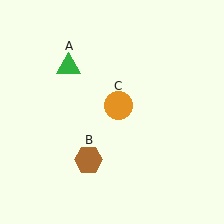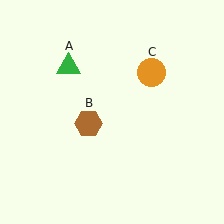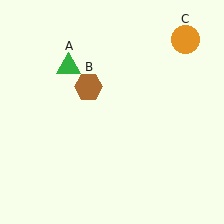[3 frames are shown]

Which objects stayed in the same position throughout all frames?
Green triangle (object A) remained stationary.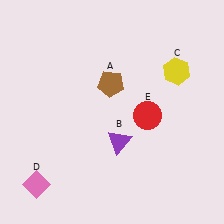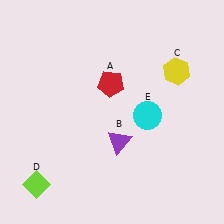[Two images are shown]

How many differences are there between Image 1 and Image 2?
There are 3 differences between the two images.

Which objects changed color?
A changed from brown to red. D changed from pink to lime. E changed from red to cyan.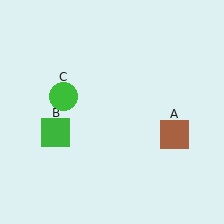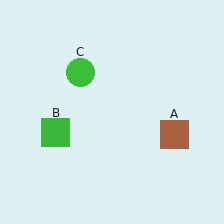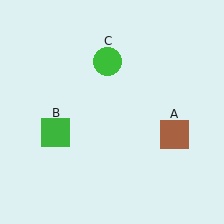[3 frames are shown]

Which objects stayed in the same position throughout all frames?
Brown square (object A) and green square (object B) remained stationary.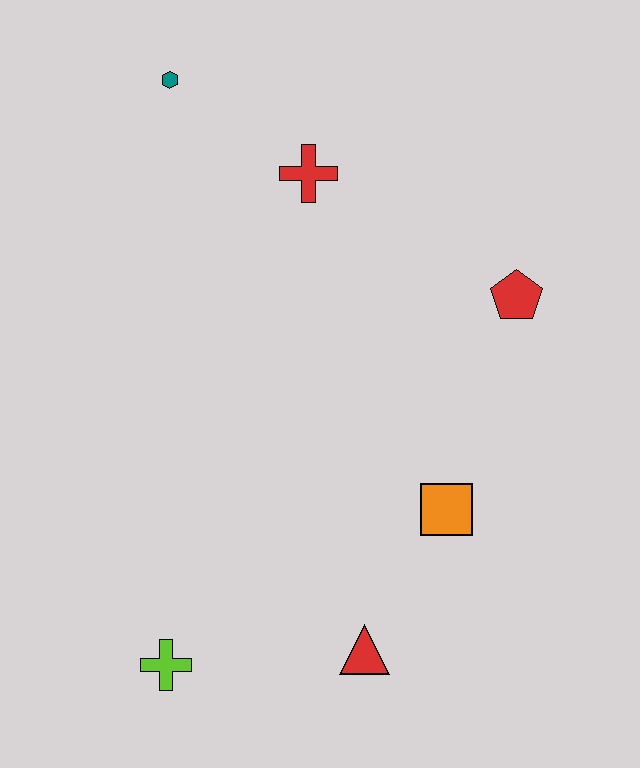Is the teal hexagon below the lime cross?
No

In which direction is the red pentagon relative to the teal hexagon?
The red pentagon is to the right of the teal hexagon.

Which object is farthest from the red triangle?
The teal hexagon is farthest from the red triangle.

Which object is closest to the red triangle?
The orange square is closest to the red triangle.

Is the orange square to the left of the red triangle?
No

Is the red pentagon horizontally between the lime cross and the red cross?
No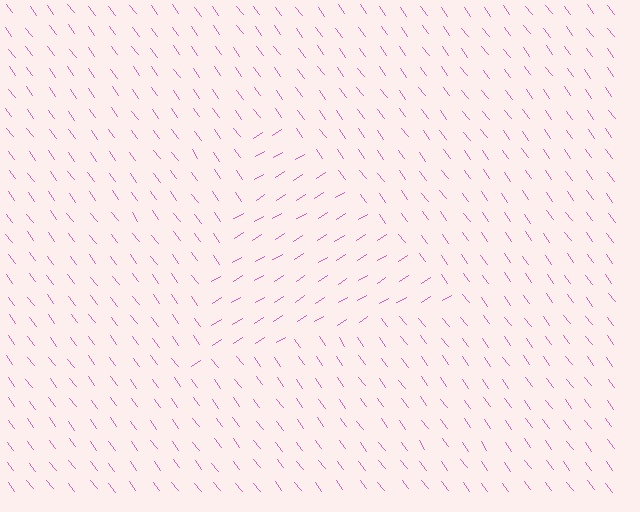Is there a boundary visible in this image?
Yes, there is a texture boundary formed by a change in line orientation.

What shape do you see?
I see a triangle.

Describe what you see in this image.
The image is filled with small pink line segments. A triangle region in the image has lines oriented differently from the surrounding lines, creating a visible texture boundary.